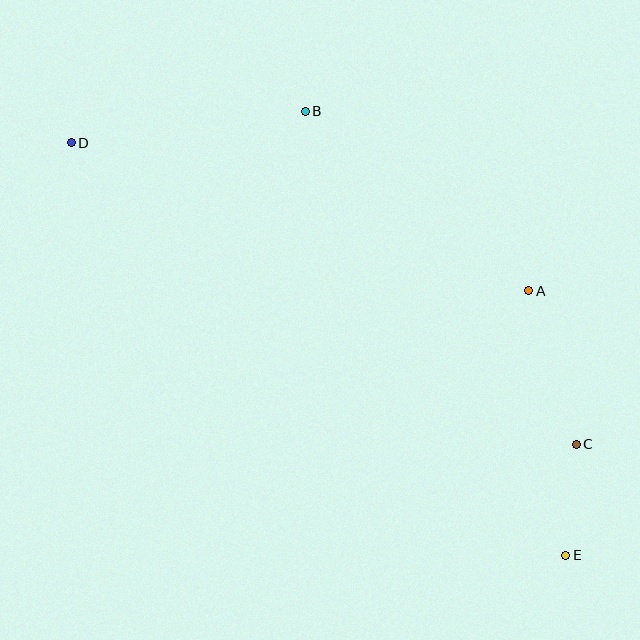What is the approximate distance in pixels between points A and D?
The distance between A and D is approximately 481 pixels.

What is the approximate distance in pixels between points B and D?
The distance between B and D is approximately 236 pixels.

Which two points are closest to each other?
Points C and E are closest to each other.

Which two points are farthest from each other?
Points D and E are farthest from each other.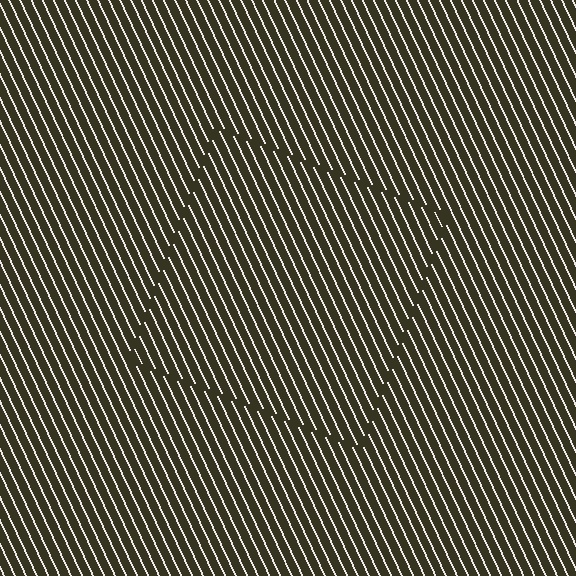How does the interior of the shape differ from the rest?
The interior of the shape contains the same grating, shifted by half a period — the contour is defined by the phase discontinuity where line-ends from the inner and outer gratings abut.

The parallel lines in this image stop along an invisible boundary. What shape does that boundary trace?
An illusory square. The interior of the shape contains the same grating, shifted by half a period — the contour is defined by the phase discontinuity where line-ends from the inner and outer gratings abut.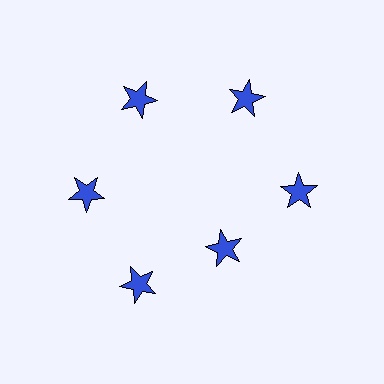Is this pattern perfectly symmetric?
No. The 6 blue stars are arranged in a ring, but one element near the 5 o'clock position is pulled inward toward the center, breaking the 6-fold rotational symmetry.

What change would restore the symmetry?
The symmetry would be restored by moving it outward, back onto the ring so that all 6 stars sit at equal angles and equal distance from the center.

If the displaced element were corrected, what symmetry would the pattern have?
It would have 6-fold rotational symmetry — the pattern would map onto itself every 60 degrees.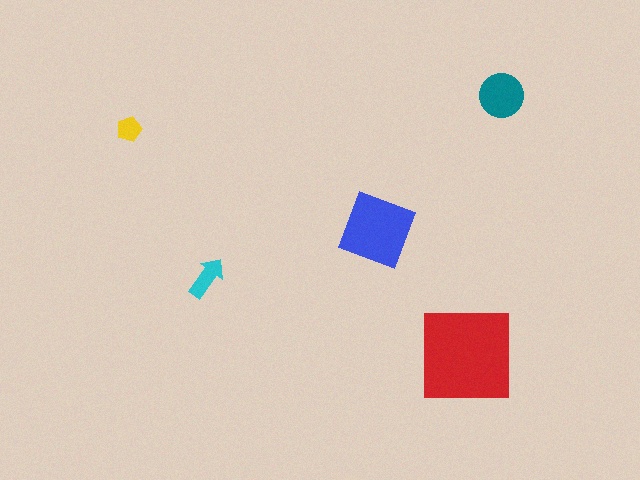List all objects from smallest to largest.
The yellow pentagon, the cyan arrow, the teal circle, the blue diamond, the red square.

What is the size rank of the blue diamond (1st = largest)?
2nd.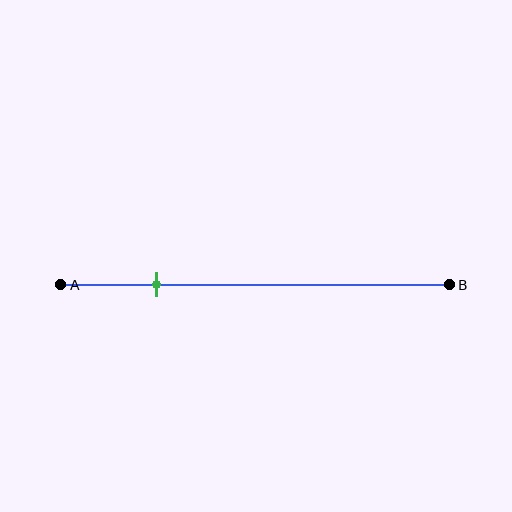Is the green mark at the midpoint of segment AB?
No, the mark is at about 25% from A, not at the 50% midpoint.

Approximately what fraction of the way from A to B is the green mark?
The green mark is approximately 25% of the way from A to B.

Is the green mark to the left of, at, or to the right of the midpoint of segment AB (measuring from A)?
The green mark is to the left of the midpoint of segment AB.